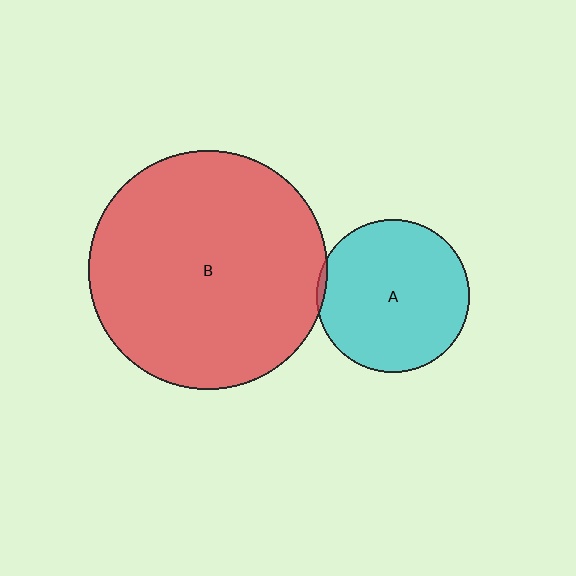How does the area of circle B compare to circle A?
Approximately 2.4 times.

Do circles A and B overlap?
Yes.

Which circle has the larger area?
Circle B (red).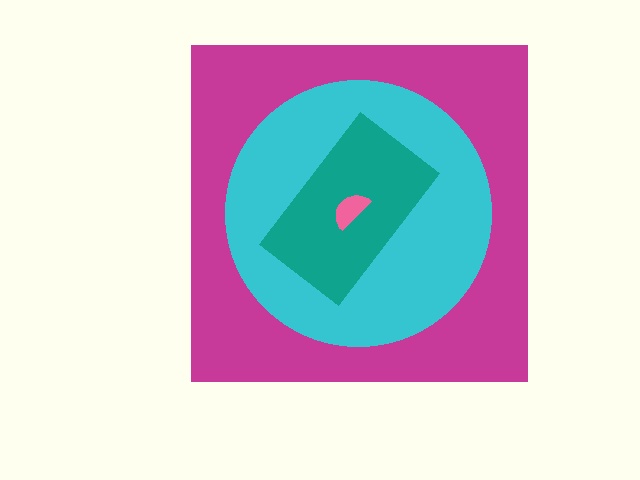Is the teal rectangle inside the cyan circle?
Yes.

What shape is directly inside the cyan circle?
The teal rectangle.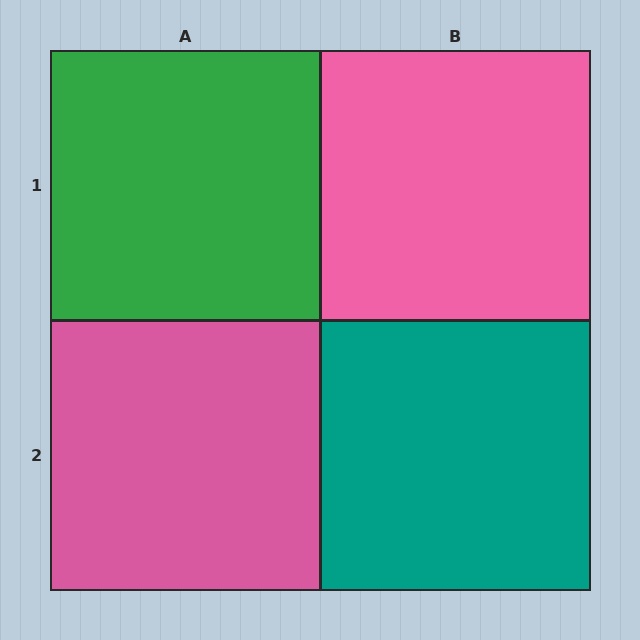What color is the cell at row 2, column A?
Pink.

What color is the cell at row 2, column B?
Teal.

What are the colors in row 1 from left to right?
Green, pink.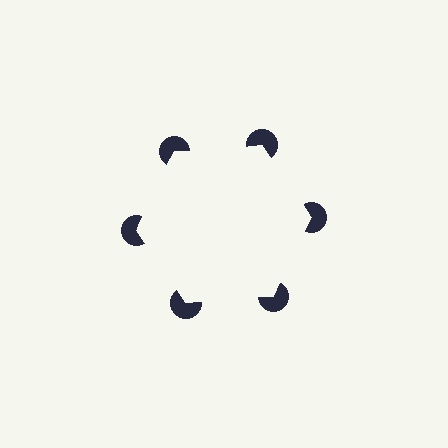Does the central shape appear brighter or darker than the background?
It typically appears slightly brighter than the background, even though no actual brightness change is drawn.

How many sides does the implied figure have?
6 sides.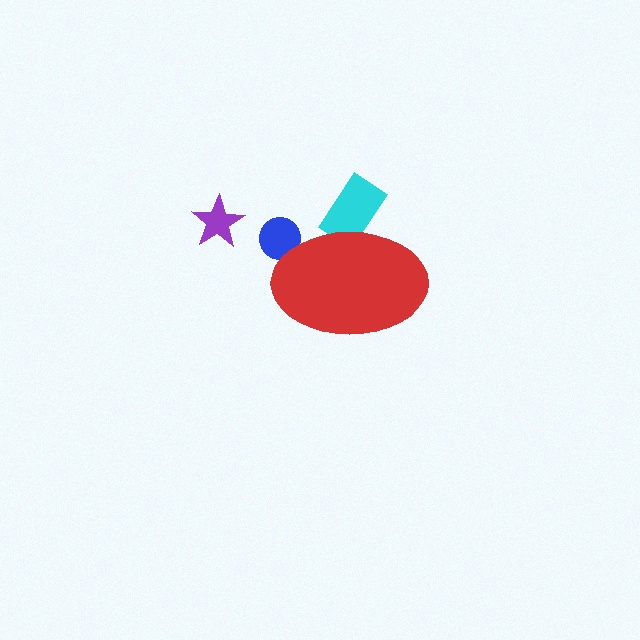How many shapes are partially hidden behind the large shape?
2 shapes are partially hidden.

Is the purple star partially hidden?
No, the purple star is fully visible.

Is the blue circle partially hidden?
Yes, the blue circle is partially hidden behind the red ellipse.